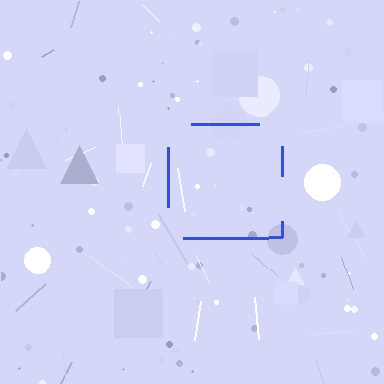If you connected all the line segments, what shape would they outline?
They would outline a square.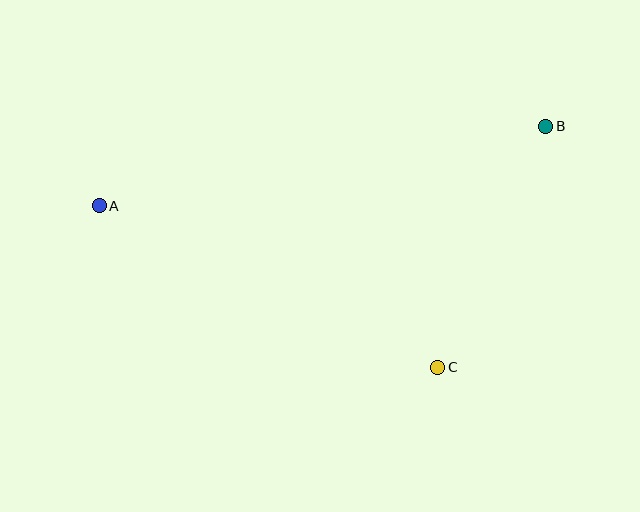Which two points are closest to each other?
Points B and C are closest to each other.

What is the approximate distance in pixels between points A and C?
The distance between A and C is approximately 375 pixels.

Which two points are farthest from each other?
Points A and B are farthest from each other.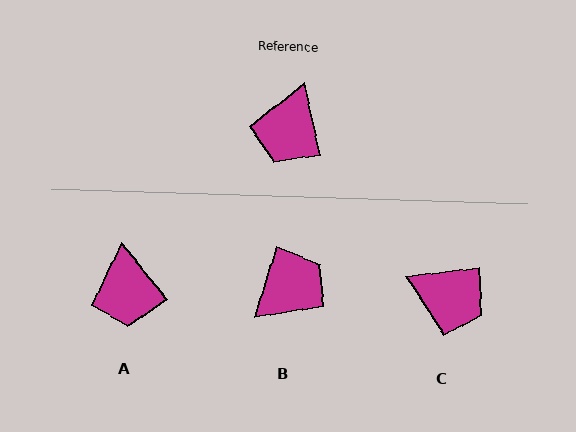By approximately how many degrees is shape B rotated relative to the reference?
Approximately 151 degrees counter-clockwise.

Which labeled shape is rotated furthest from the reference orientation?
B, about 151 degrees away.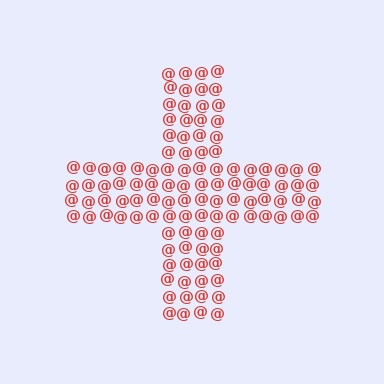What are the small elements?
The small elements are at signs.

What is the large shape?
The large shape is a cross.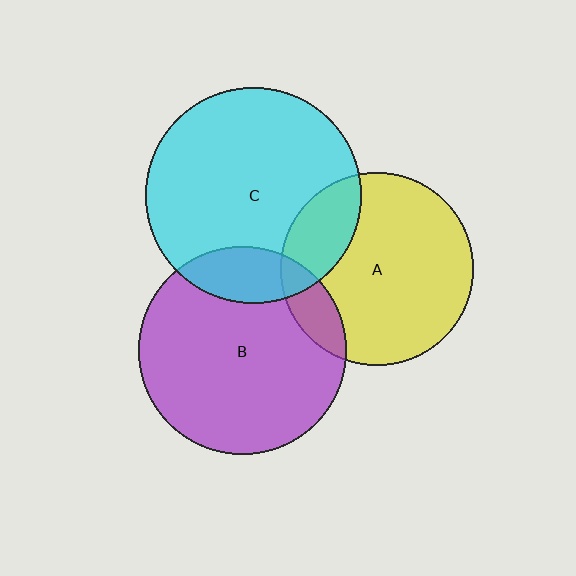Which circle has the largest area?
Circle C (cyan).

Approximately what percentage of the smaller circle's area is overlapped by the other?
Approximately 20%.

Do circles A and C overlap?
Yes.